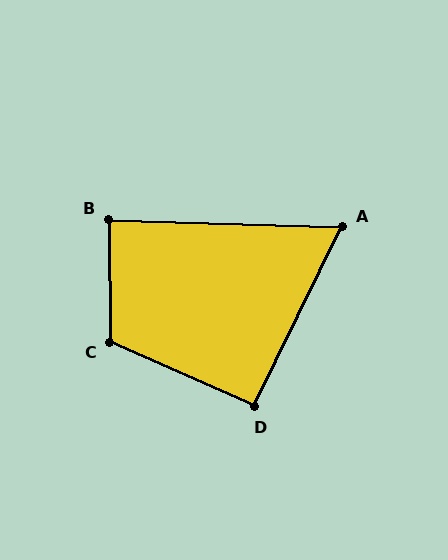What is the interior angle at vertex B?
Approximately 88 degrees (approximately right).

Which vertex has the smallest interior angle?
A, at approximately 66 degrees.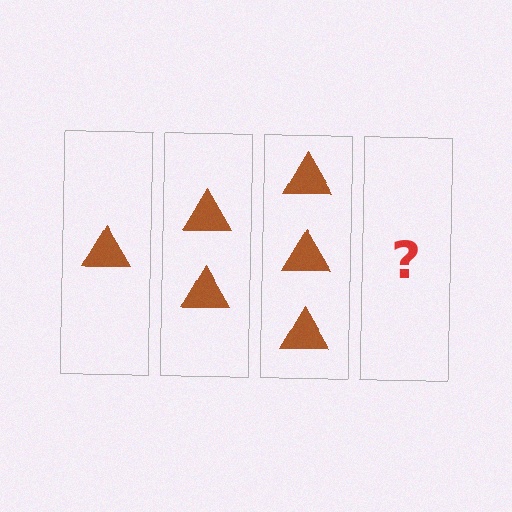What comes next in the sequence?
The next element should be 4 triangles.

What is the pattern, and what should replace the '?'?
The pattern is that each step adds one more triangle. The '?' should be 4 triangles.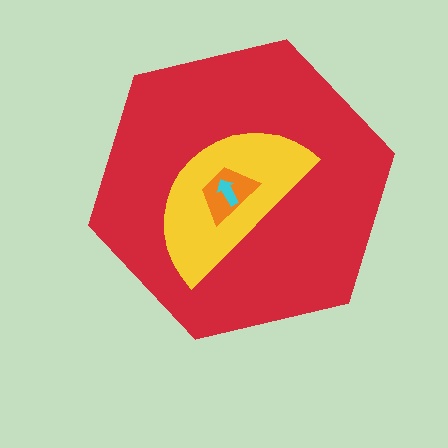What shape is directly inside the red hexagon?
The yellow semicircle.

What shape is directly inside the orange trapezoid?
The cyan arrow.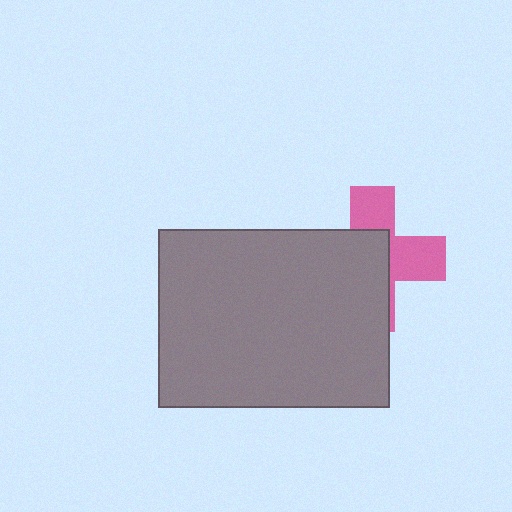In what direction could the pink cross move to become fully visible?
The pink cross could move toward the upper-right. That would shift it out from behind the gray rectangle entirely.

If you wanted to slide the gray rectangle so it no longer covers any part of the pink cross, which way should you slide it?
Slide it toward the lower-left — that is the most direct way to separate the two shapes.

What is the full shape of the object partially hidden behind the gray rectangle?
The partially hidden object is a pink cross.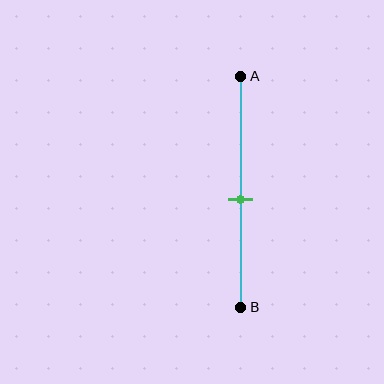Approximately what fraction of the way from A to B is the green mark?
The green mark is approximately 55% of the way from A to B.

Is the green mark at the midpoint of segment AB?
No, the mark is at about 55% from A, not at the 50% midpoint.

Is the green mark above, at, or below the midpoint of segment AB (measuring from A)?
The green mark is below the midpoint of segment AB.